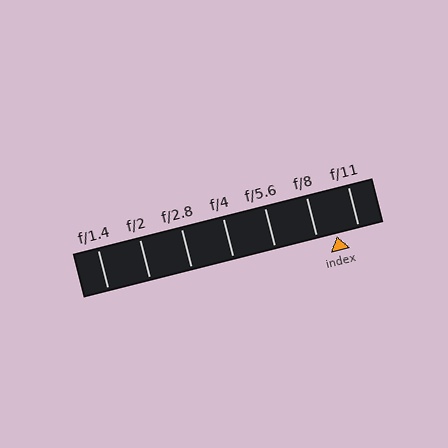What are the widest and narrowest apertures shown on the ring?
The widest aperture shown is f/1.4 and the narrowest is f/11.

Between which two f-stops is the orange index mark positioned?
The index mark is between f/8 and f/11.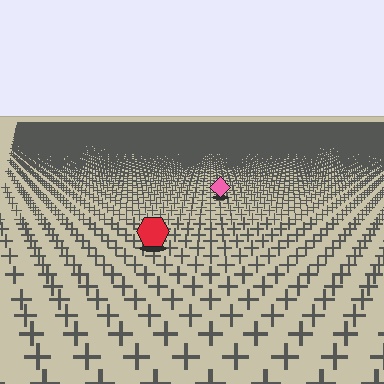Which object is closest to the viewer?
The red hexagon is closest. The texture marks near it are larger and more spread out.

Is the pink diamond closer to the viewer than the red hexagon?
No. The red hexagon is closer — you can tell from the texture gradient: the ground texture is coarser near it.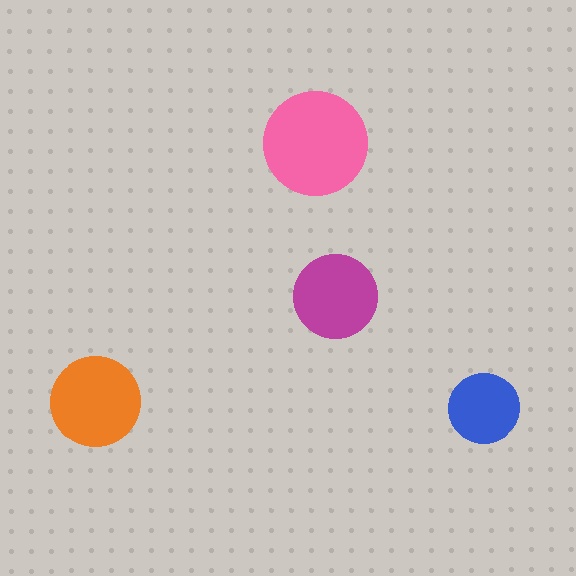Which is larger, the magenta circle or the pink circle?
The pink one.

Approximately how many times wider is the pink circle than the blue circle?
About 1.5 times wider.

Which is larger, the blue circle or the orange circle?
The orange one.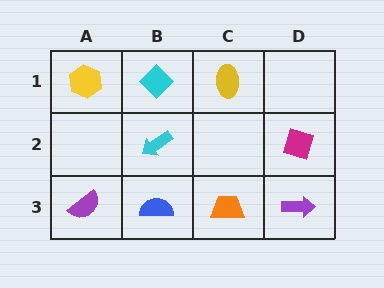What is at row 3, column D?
A purple arrow.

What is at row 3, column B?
A blue semicircle.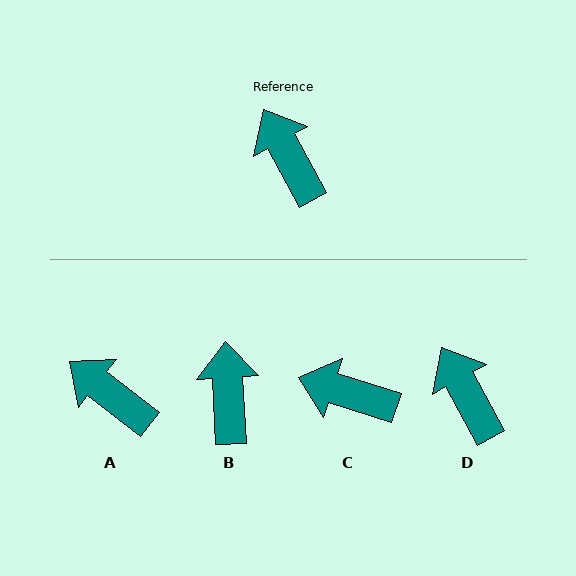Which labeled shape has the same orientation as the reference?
D.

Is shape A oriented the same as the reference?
No, it is off by about 23 degrees.